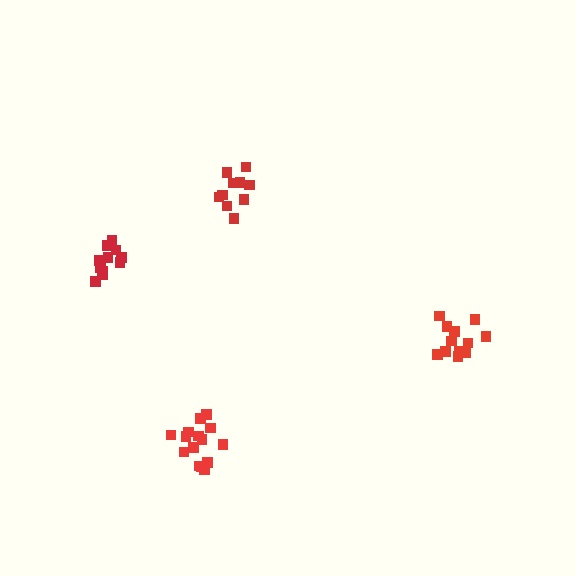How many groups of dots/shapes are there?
There are 4 groups.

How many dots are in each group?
Group 1: 15 dots, Group 2: 10 dots, Group 3: 12 dots, Group 4: 11 dots (48 total).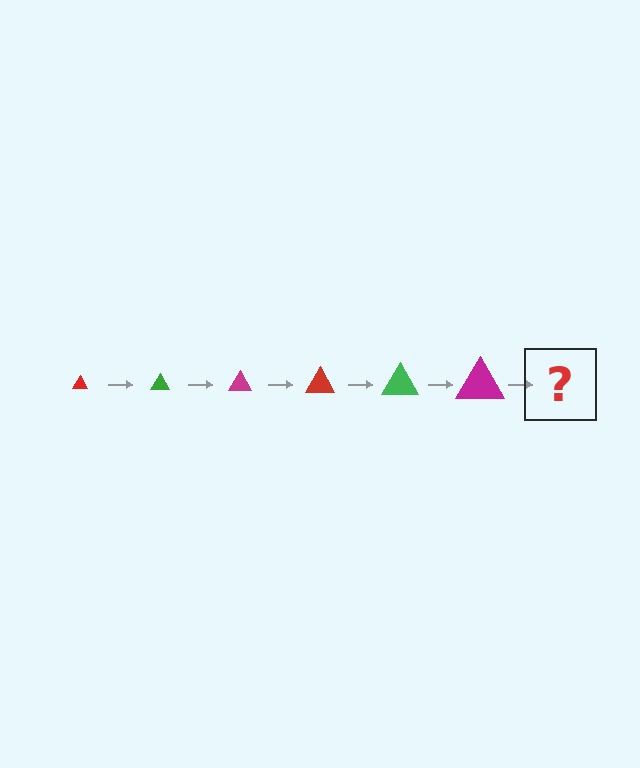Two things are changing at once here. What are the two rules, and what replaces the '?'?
The two rules are that the triangle grows larger each step and the color cycles through red, green, and magenta. The '?' should be a red triangle, larger than the previous one.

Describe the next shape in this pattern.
It should be a red triangle, larger than the previous one.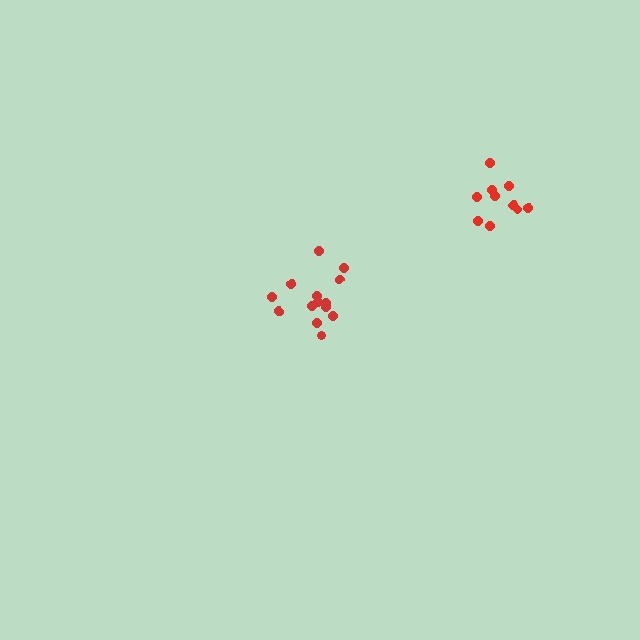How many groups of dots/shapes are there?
There are 2 groups.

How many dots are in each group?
Group 1: 14 dots, Group 2: 10 dots (24 total).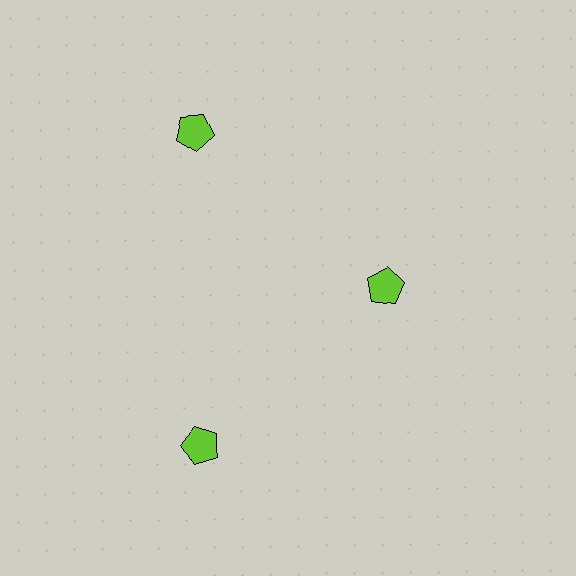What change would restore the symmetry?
The symmetry would be restored by moving it outward, back onto the ring so that all 3 pentagons sit at equal angles and equal distance from the center.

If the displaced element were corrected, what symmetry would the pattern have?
It would have 3-fold rotational symmetry — the pattern would map onto itself every 120 degrees.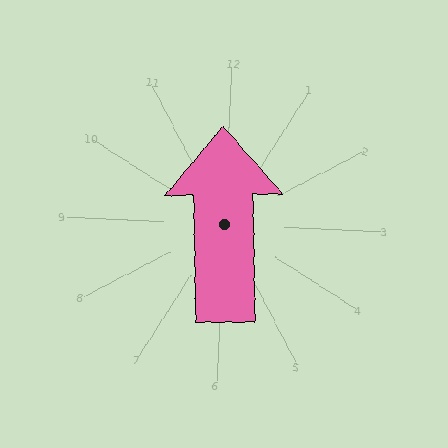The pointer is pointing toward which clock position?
Roughly 12 o'clock.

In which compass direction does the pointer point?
North.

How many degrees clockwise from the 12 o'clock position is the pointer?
Approximately 357 degrees.